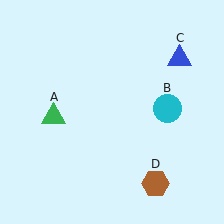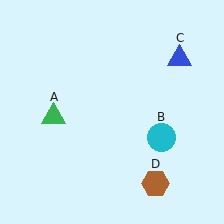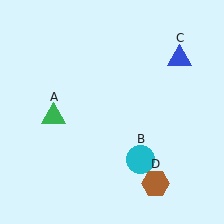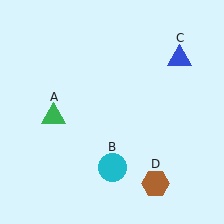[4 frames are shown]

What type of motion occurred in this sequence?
The cyan circle (object B) rotated clockwise around the center of the scene.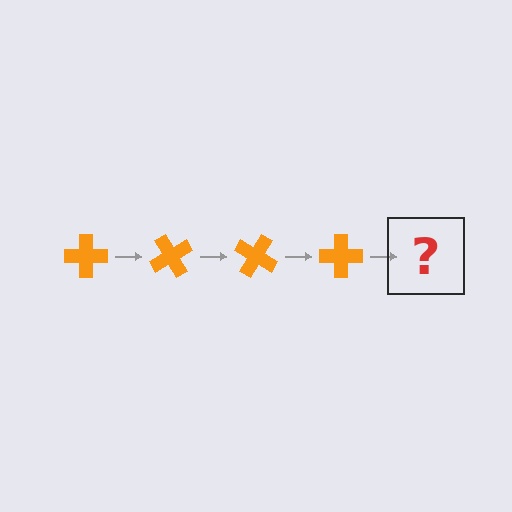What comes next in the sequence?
The next element should be an orange cross rotated 240 degrees.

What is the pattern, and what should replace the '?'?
The pattern is that the cross rotates 60 degrees each step. The '?' should be an orange cross rotated 240 degrees.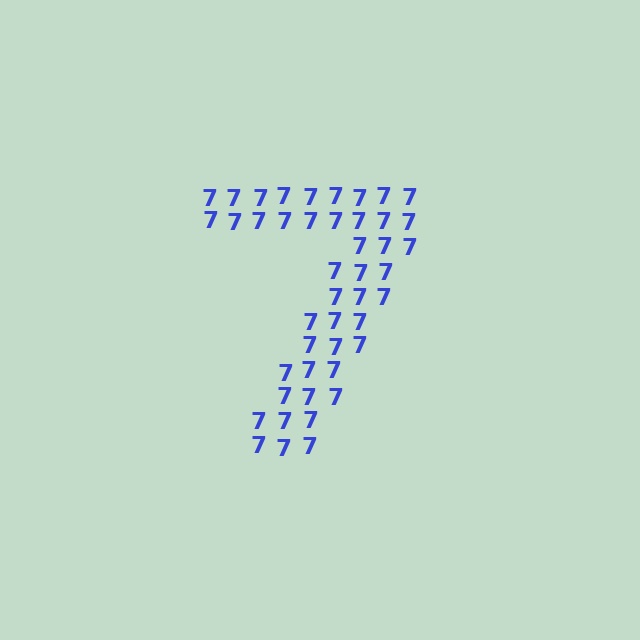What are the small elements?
The small elements are digit 7's.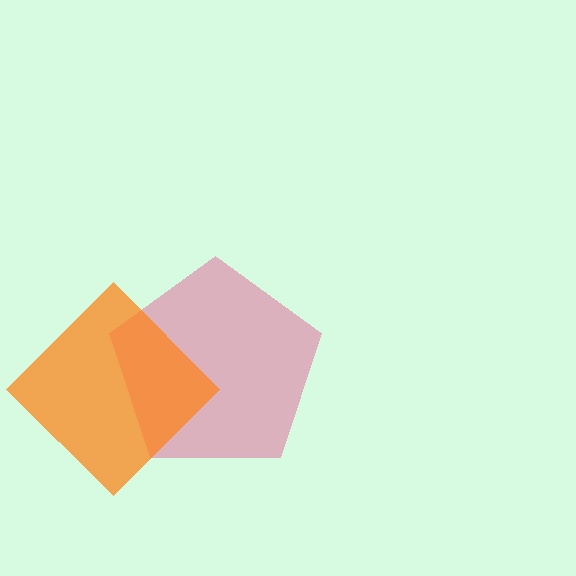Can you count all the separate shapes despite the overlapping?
Yes, there are 2 separate shapes.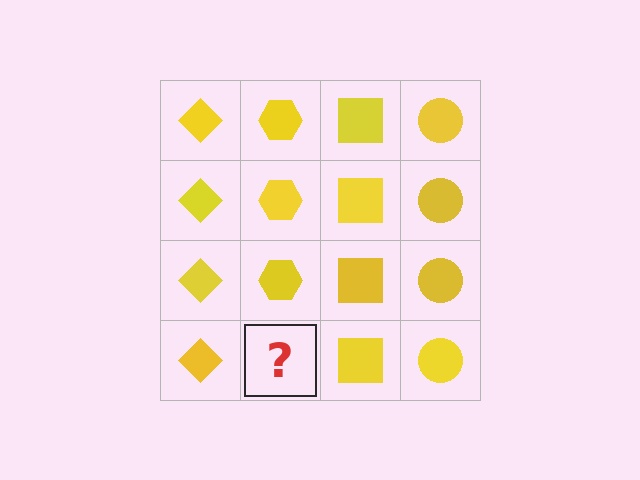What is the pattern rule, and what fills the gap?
The rule is that each column has a consistent shape. The gap should be filled with a yellow hexagon.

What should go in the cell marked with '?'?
The missing cell should contain a yellow hexagon.